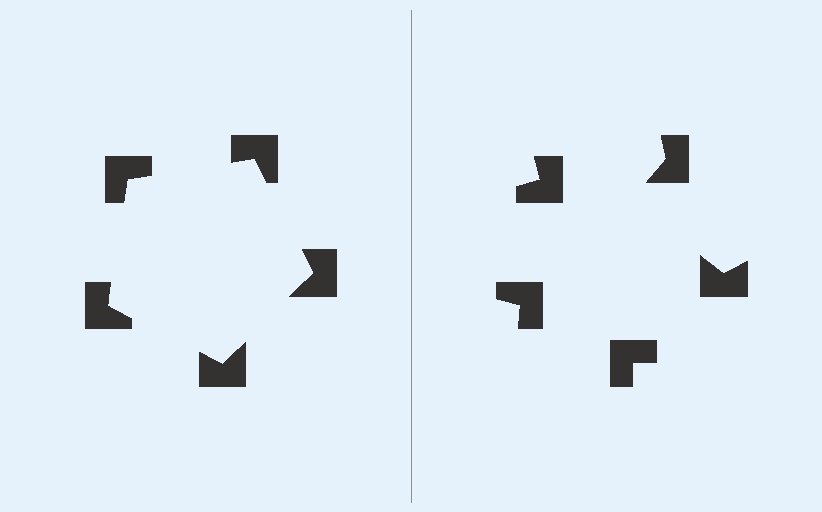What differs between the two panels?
The notched squares are positioned identically on both sides; only the wedge orientations differ. On the left they align to a pentagon; on the right they are misaligned.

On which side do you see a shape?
An illusory pentagon appears on the left side. On the right side the wedge cuts are rotated, so no coherent shape forms.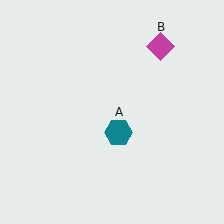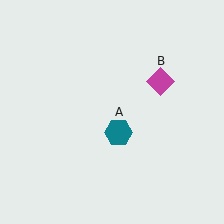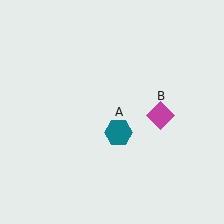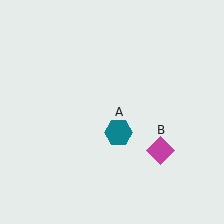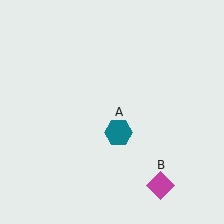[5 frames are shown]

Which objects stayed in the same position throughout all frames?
Teal hexagon (object A) remained stationary.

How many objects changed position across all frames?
1 object changed position: magenta diamond (object B).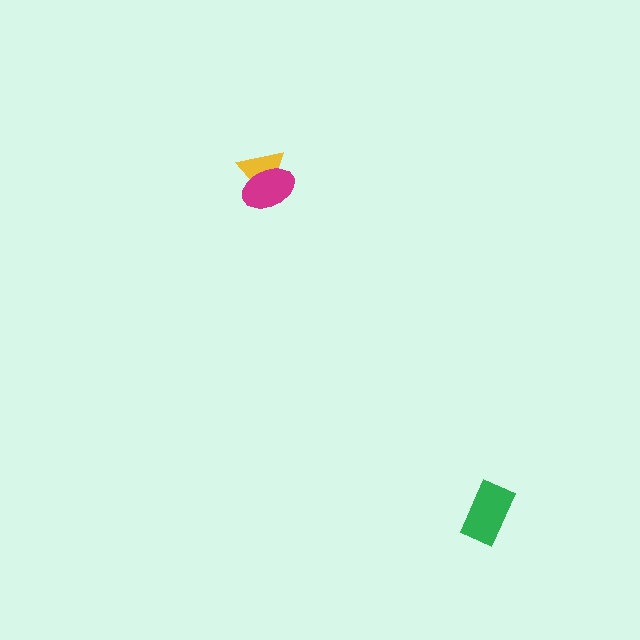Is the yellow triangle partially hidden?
Yes, it is partially covered by another shape.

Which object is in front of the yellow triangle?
The magenta ellipse is in front of the yellow triangle.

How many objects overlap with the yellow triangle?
1 object overlaps with the yellow triangle.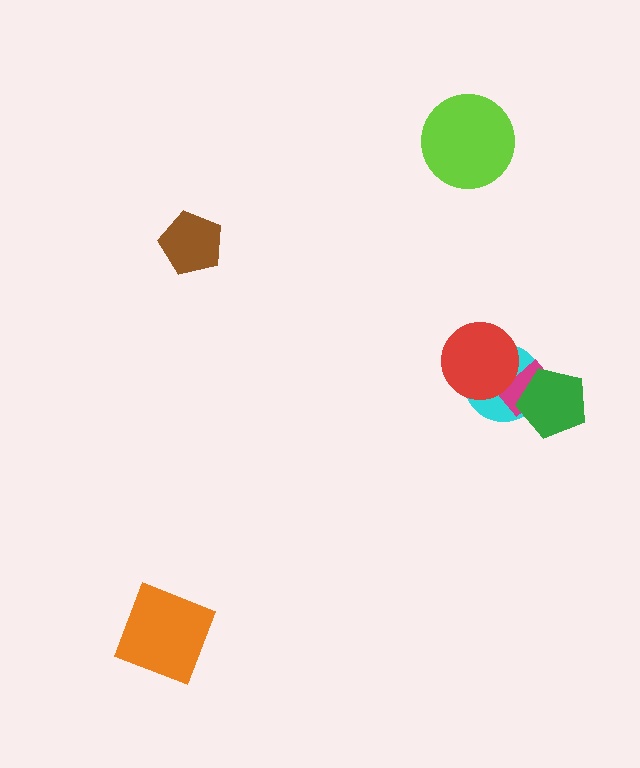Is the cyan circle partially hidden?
Yes, it is partially covered by another shape.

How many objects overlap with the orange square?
0 objects overlap with the orange square.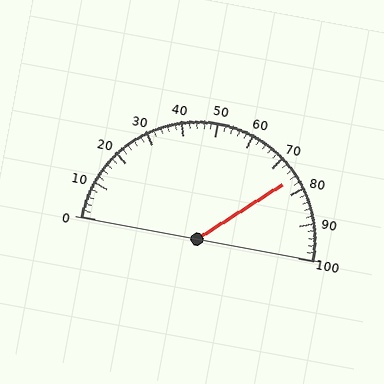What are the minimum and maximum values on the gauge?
The gauge ranges from 0 to 100.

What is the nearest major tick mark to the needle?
The nearest major tick mark is 80.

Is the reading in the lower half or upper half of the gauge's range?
The reading is in the upper half of the range (0 to 100).